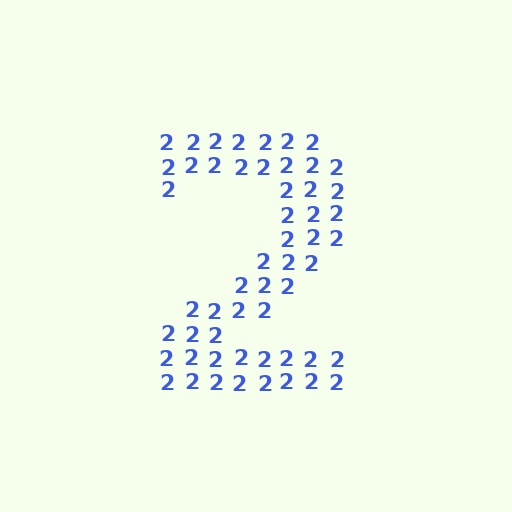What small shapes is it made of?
It is made of small digit 2's.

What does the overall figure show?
The overall figure shows the digit 2.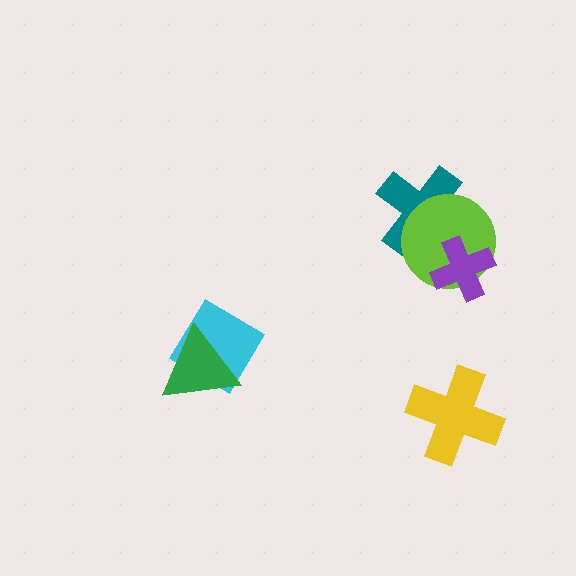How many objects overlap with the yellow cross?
0 objects overlap with the yellow cross.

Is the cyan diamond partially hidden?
Yes, it is partially covered by another shape.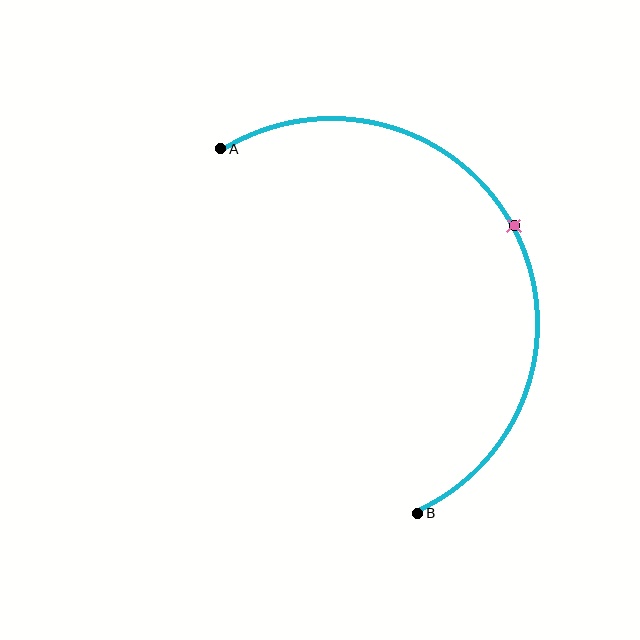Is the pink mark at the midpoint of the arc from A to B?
Yes. The pink mark lies on the arc at equal arc-length from both A and B — it is the arc midpoint.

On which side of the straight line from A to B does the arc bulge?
The arc bulges to the right of the straight line connecting A and B.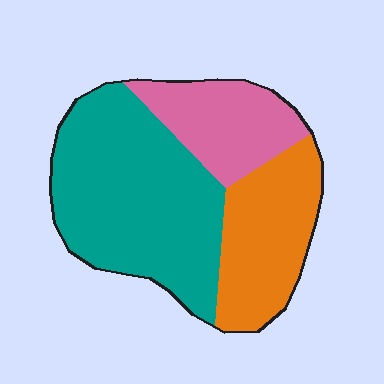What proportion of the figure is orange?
Orange covers around 25% of the figure.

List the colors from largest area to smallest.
From largest to smallest: teal, orange, pink.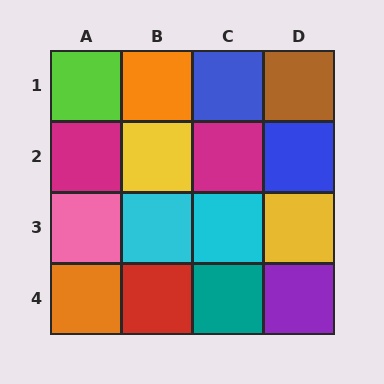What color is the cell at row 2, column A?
Magenta.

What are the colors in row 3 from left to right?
Pink, cyan, cyan, yellow.